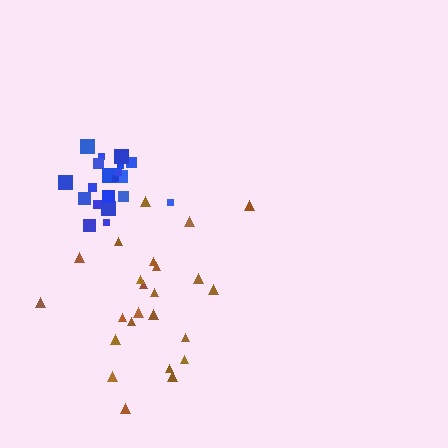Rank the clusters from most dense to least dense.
blue, brown.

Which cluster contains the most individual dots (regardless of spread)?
Brown (24).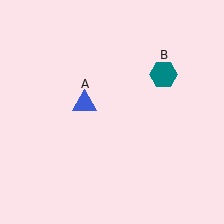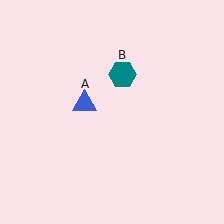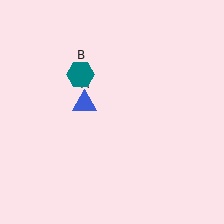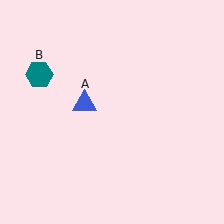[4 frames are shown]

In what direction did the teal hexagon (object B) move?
The teal hexagon (object B) moved left.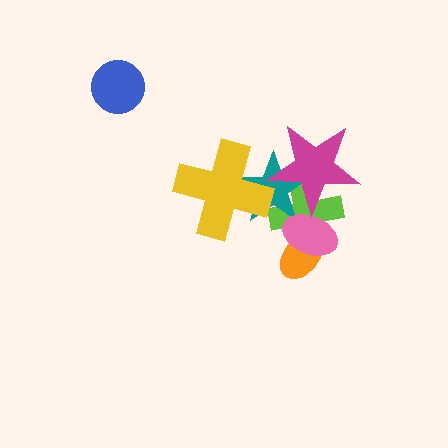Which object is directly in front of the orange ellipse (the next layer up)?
The lime cross is directly in front of the orange ellipse.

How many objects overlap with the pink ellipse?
4 objects overlap with the pink ellipse.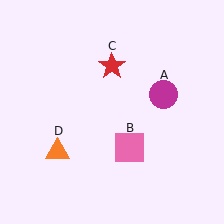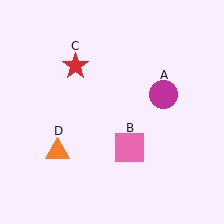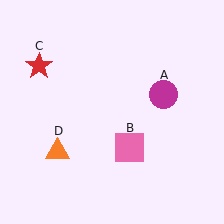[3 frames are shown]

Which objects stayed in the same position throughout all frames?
Magenta circle (object A) and pink square (object B) and orange triangle (object D) remained stationary.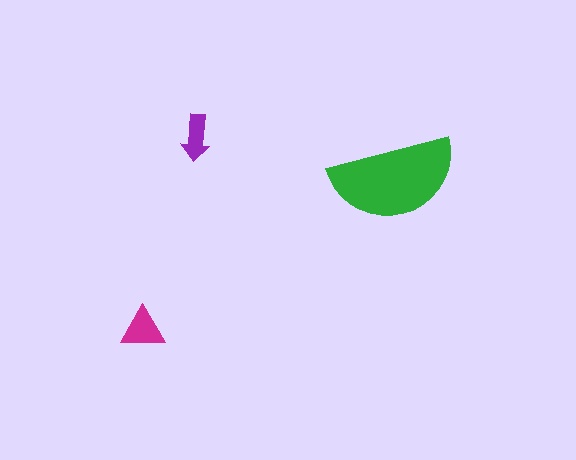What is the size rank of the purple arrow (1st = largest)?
3rd.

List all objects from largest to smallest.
The green semicircle, the magenta triangle, the purple arrow.